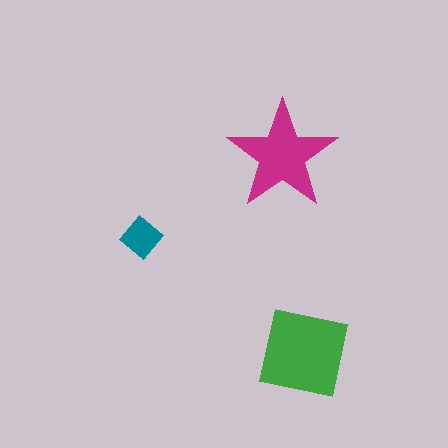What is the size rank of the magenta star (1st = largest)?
2nd.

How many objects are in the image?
There are 3 objects in the image.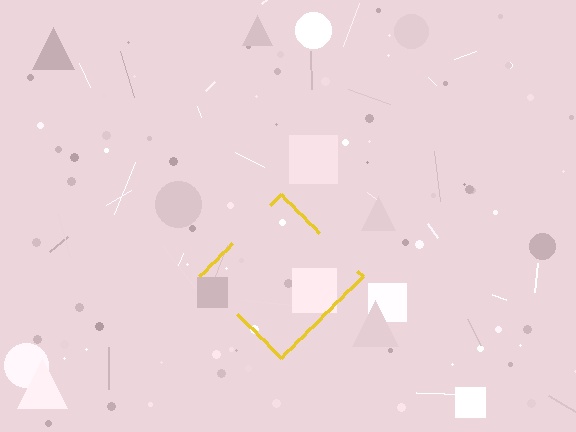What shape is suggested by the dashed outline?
The dashed outline suggests a diamond.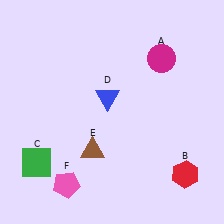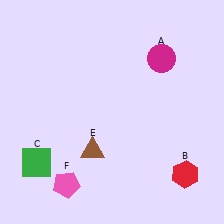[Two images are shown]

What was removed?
The blue triangle (D) was removed in Image 2.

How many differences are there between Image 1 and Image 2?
There is 1 difference between the two images.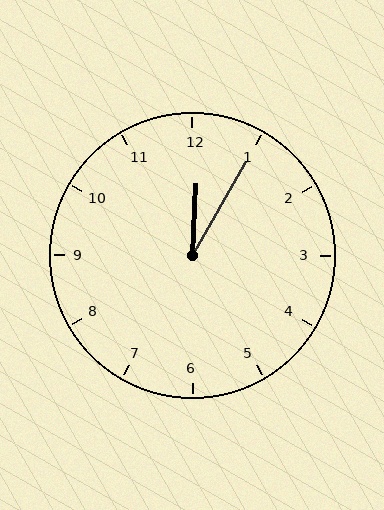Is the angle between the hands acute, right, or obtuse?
It is acute.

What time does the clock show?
12:05.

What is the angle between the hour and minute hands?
Approximately 28 degrees.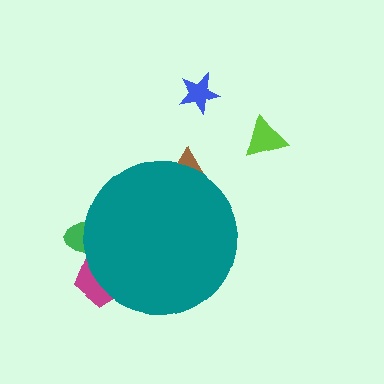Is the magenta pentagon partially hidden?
Yes, the magenta pentagon is partially hidden behind the teal circle.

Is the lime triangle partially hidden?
No, the lime triangle is fully visible.